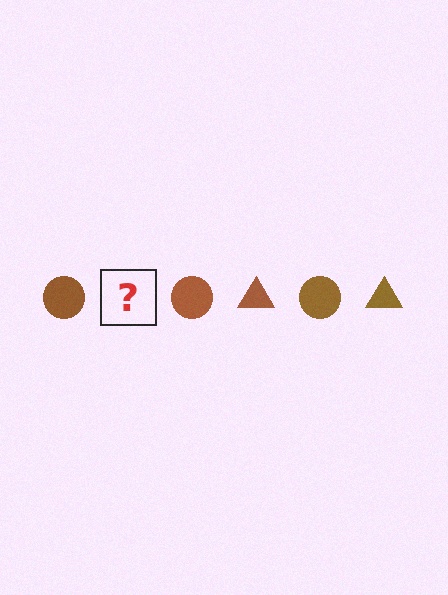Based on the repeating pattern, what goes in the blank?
The blank should be a brown triangle.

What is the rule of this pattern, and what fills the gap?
The rule is that the pattern cycles through circle, triangle shapes in brown. The gap should be filled with a brown triangle.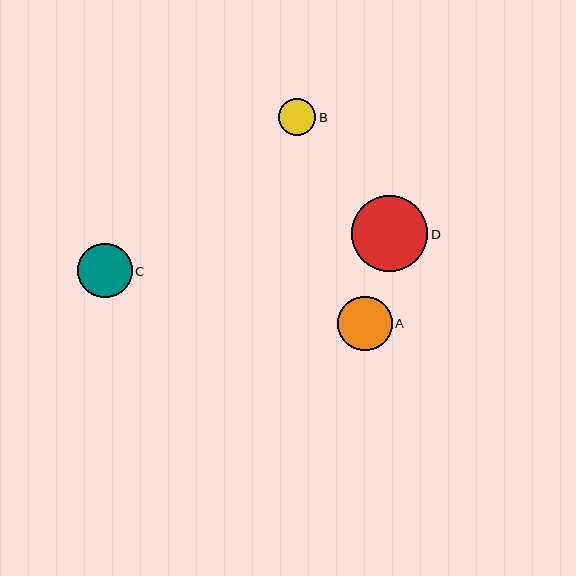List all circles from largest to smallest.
From largest to smallest: D, A, C, B.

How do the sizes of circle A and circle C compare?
Circle A and circle C are approximately the same size.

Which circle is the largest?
Circle D is the largest with a size of approximately 76 pixels.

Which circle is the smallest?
Circle B is the smallest with a size of approximately 37 pixels.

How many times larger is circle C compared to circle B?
Circle C is approximately 1.5 times the size of circle B.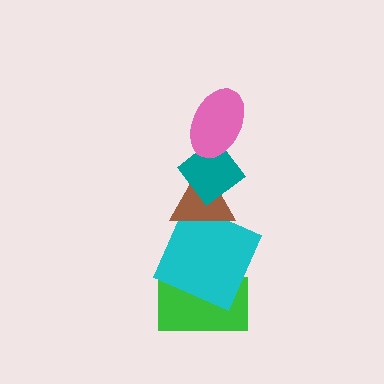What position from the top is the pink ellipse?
The pink ellipse is 1st from the top.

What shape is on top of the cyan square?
The brown triangle is on top of the cyan square.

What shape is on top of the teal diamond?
The pink ellipse is on top of the teal diamond.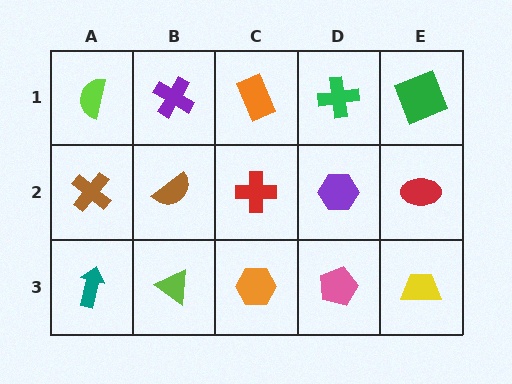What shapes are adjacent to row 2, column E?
A green square (row 1, column E), a yellow trapezoid (row 3, column E), a purple hexagon (row 2, column D).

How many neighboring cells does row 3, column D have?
3.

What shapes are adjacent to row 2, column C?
An orange rectangle (row 1, column C), an orange hexagon (row 3, column C), a brown semicircle (row 2, column B), a purple hexagon (row 2, column D).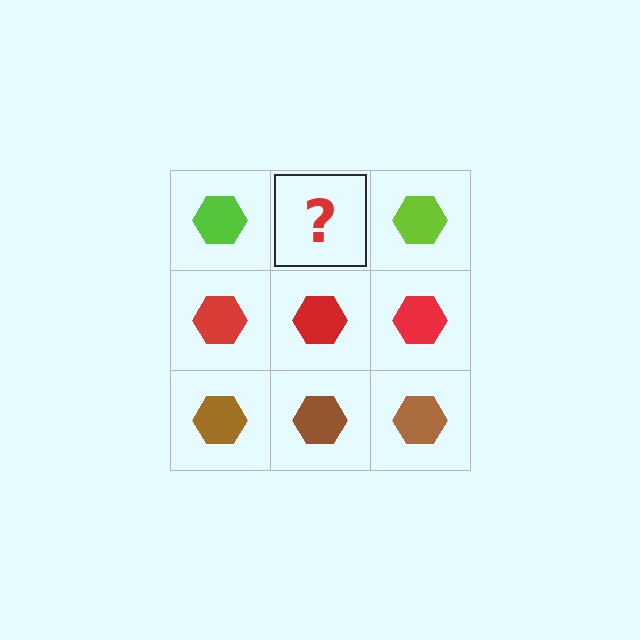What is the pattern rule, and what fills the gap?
The rule is that each row has a consistent color. The gap should be filled with a lime hexagon.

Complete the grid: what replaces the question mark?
The question mark should be replaced with a lime hexagon.